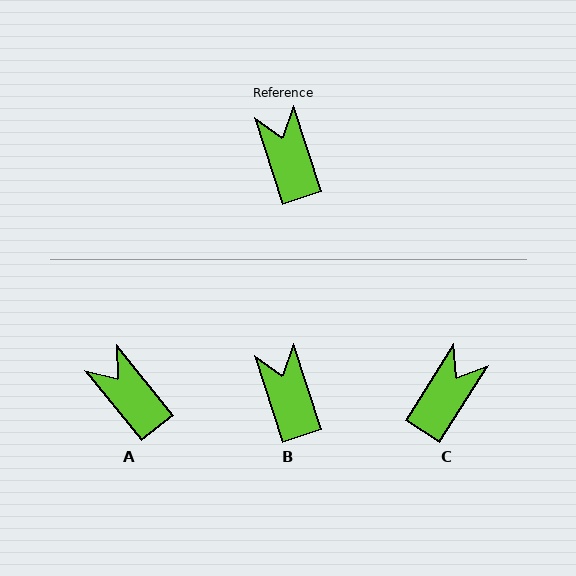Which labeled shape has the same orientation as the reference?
B.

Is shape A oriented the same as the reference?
No, it is off by about 21 degrees.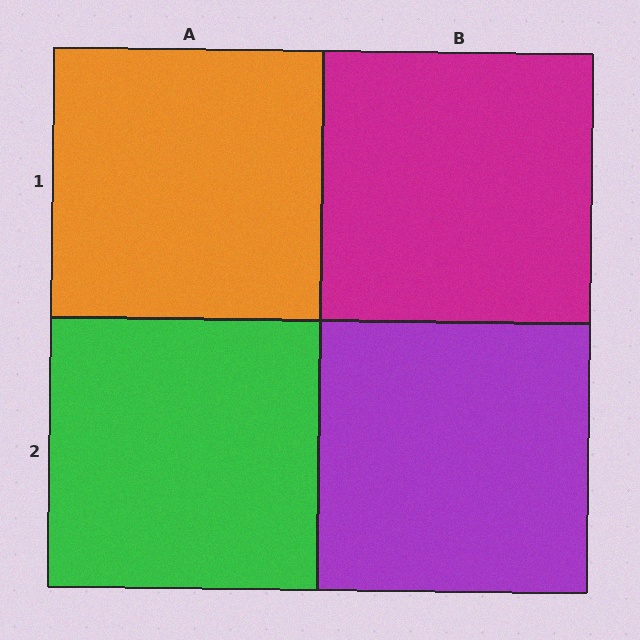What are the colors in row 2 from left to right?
Green, purple.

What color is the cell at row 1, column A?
Orange.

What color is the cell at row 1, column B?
Magenta.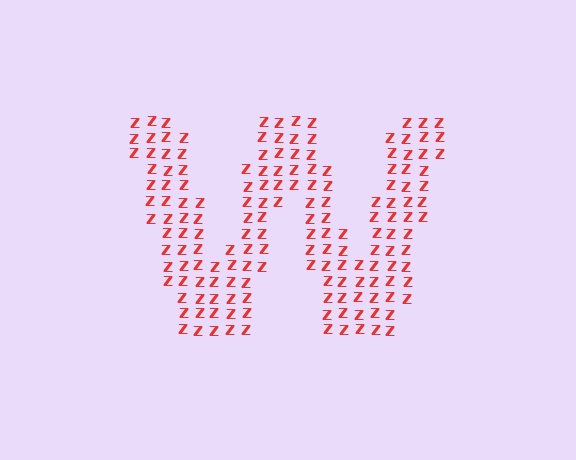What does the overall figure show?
The overall figure shows the letter W.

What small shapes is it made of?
It is made of small letter Z's.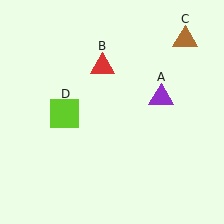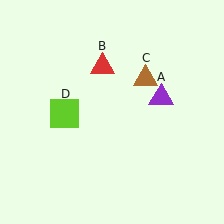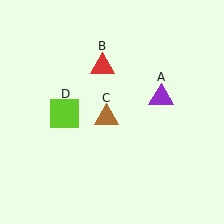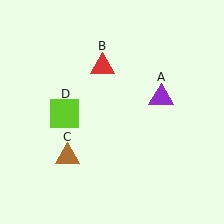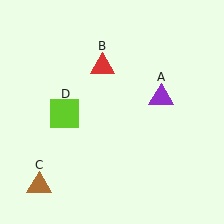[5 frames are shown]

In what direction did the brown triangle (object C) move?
The brown triangle (object C) moved down and to the left.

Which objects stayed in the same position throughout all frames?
Purple triangle (object A) and red triangle (object B) and lime square (object D) remained stationary.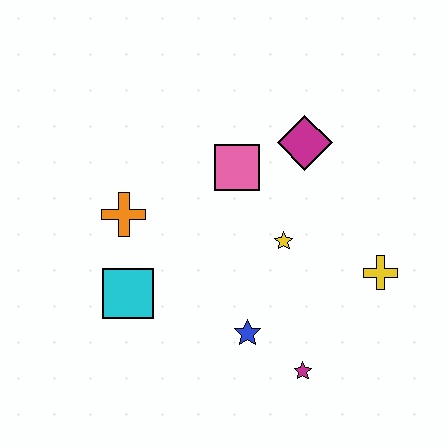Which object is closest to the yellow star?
The pink square is closest to the yellow star.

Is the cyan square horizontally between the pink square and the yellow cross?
No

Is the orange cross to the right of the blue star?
No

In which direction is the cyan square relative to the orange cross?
The cyan square is below the orange cross.